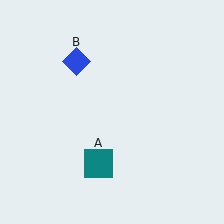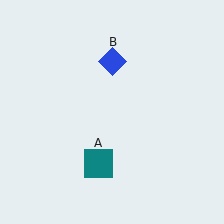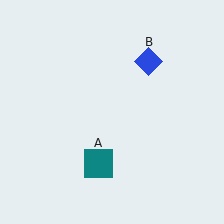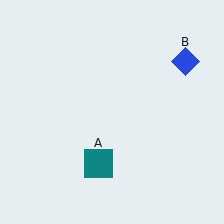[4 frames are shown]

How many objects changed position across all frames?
1 object changed position: blue diamond (object B).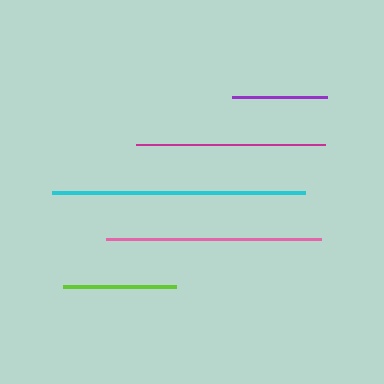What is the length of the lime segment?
The lime segment is approximately 113 pixels long.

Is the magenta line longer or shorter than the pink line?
The pink line is longer than the magenta line.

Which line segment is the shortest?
The purple line is the shortest at approximately 95 pixels.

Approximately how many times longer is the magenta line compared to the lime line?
The magenta line is approximately 1.7 times the length of the lime line.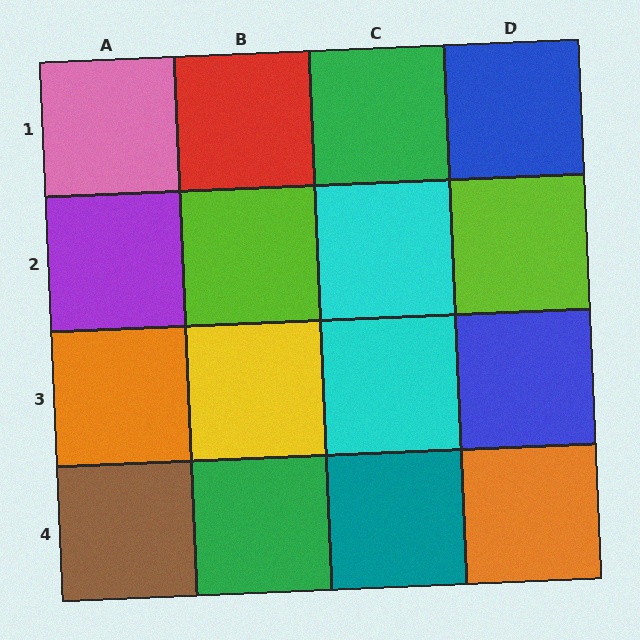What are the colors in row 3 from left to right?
Orange, yellow, cyan, blue.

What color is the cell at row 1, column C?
Green.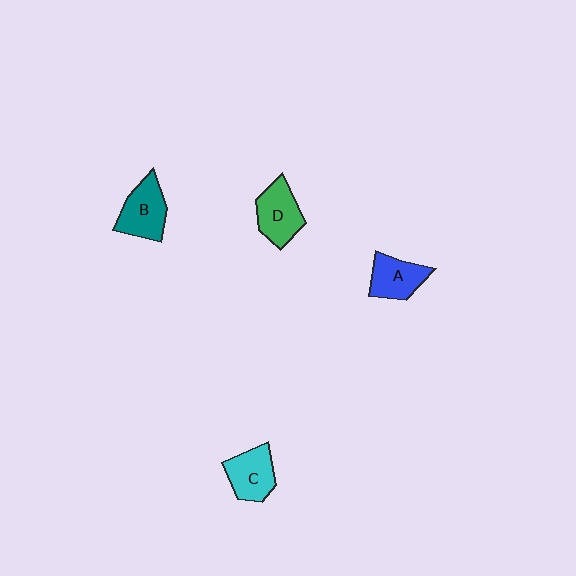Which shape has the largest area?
Shape B (teal).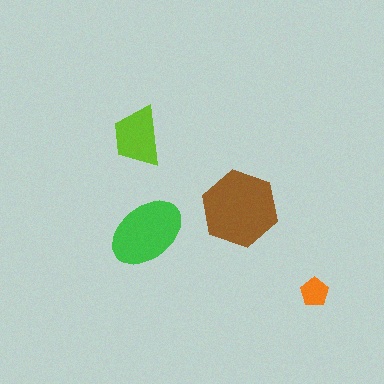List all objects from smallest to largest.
The orange pentagon, the lime trapezoid, the green ellipse, the brown hexagon.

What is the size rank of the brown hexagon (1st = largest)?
1st.